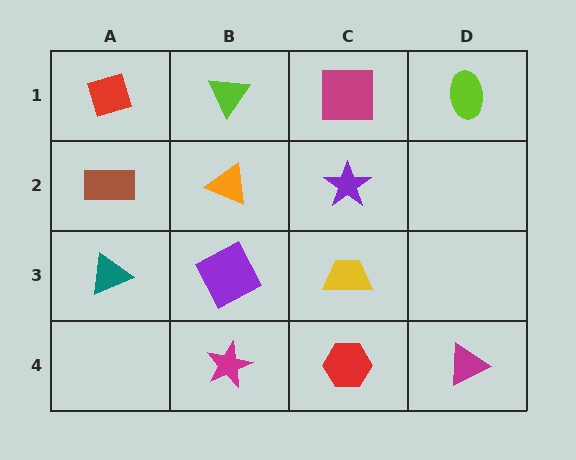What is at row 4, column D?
A magenta triangle.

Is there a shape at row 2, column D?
No, that cell is empty.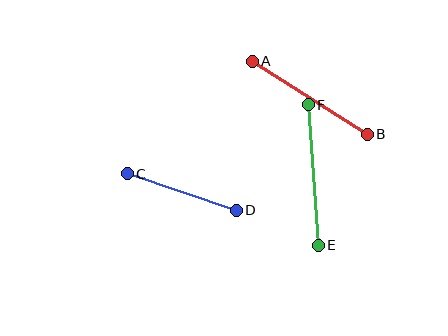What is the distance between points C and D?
The distance is approximately 115 pixels.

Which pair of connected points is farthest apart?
Points E and F are farthest apart.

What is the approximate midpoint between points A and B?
The midpoint is at approximately (310, 98) pixels.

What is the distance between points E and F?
The distance is approximately 141 pixels.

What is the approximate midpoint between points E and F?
The midpoint is at approximately (313, 175) pixels.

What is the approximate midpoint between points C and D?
The midpoint is at approximately (182, 192) pixels.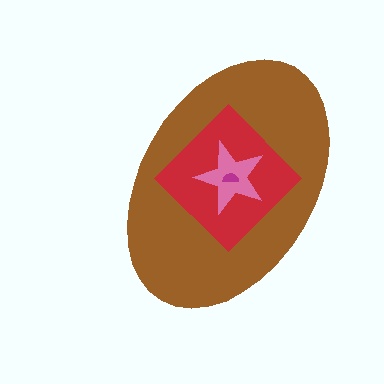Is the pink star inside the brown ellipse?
Yes.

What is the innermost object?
The magenta semicircle.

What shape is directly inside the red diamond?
The pink star.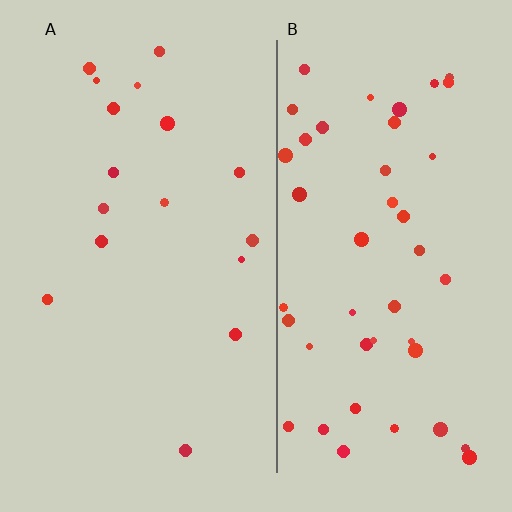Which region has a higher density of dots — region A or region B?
B (the right).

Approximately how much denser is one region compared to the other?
Approximately 2.7× — region B over region A.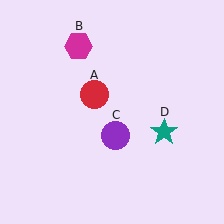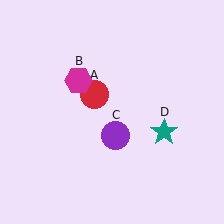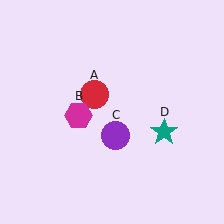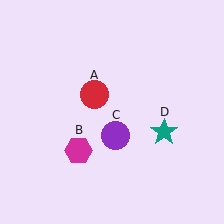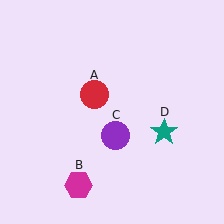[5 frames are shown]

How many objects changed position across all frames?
1 object changed position: magenta hexagon (object B).